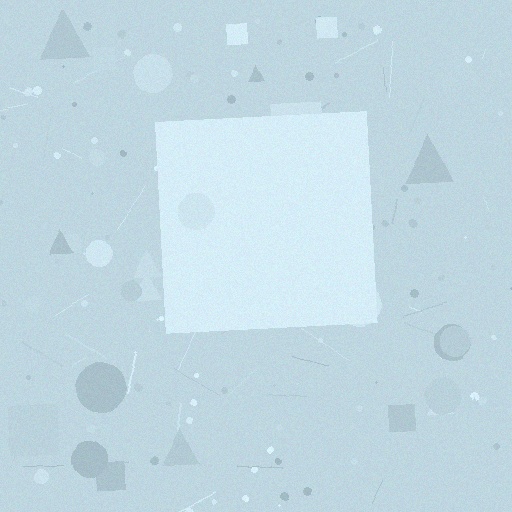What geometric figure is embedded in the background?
A square is embedded in the background.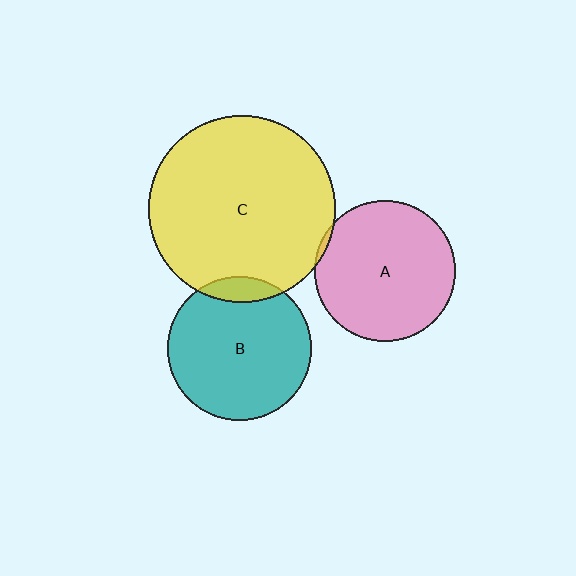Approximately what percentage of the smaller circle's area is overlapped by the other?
Approximately 5%.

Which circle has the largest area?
Circle C (yellow).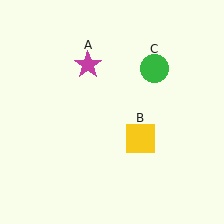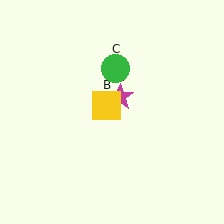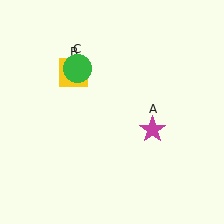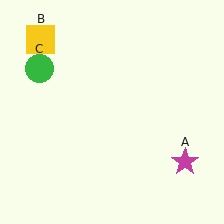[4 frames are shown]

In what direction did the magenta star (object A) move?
The magenta star (object A) moved down and to the right.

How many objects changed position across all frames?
3 objects changed position: magenta star (object A), yellow square (object B), green circle (object C).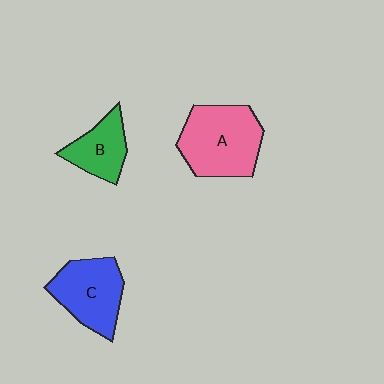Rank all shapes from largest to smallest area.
From largest to smallest: A (pink), C (blue), B (green).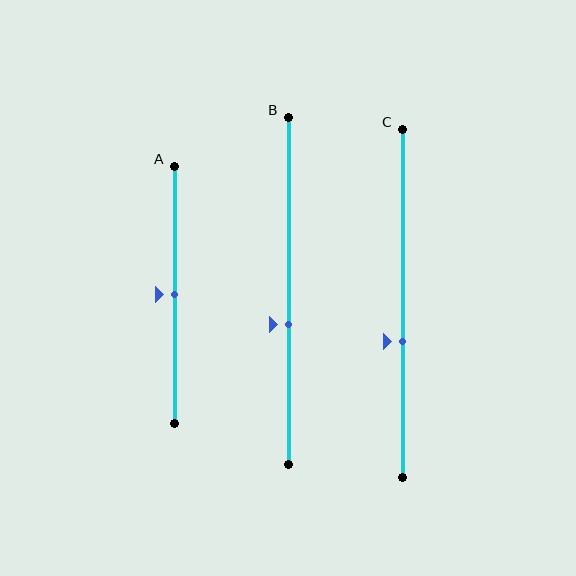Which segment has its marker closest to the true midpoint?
Segment A has its marker closest to the true midpoint.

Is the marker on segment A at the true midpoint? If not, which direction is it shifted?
Yes, the marker on segment A is at the true midpoint.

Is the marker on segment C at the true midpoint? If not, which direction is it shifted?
No, the marker on segment C is shifted downward by about 11% of the segment length.